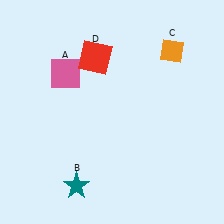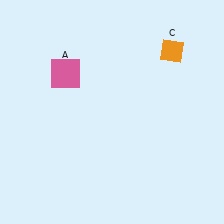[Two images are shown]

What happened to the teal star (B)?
The teal star (B) was removed in Image 2. It was in the bottom-left area of Image 1.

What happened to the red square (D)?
The red square (D) was removed in Image 2. It was in the top-left area of Image 1.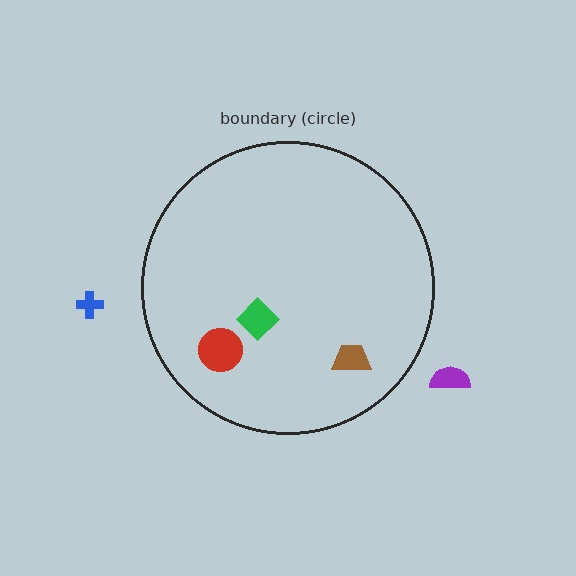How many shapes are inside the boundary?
3 inside, 2 outside.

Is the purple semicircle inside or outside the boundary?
Outside.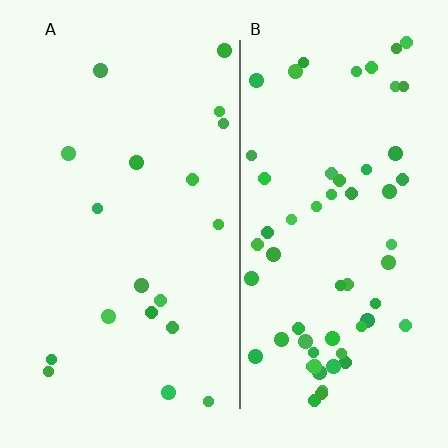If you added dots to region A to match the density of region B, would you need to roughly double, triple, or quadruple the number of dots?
Approximately triple.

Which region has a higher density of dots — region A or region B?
B (the right).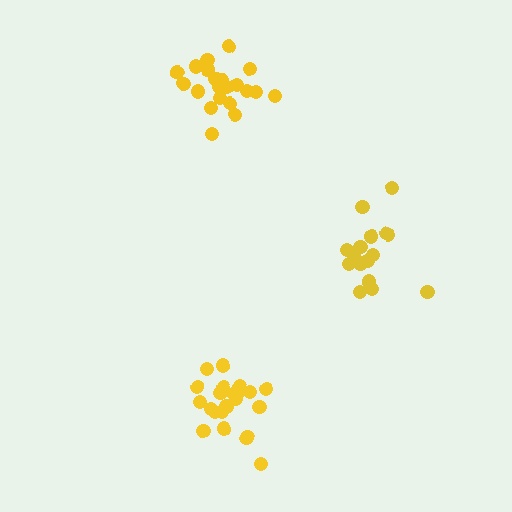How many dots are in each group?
Group 1: 16 dots, Group 2: 21 dots, Group 3: 21 dots (58 total).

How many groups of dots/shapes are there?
There are 3 groups.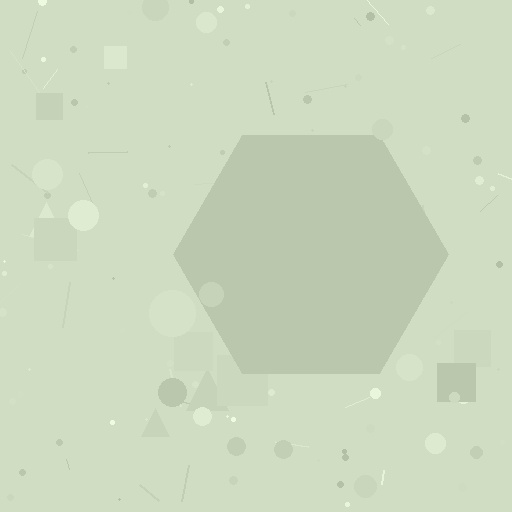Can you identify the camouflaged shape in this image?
The camouflaged shape is a hexagon.